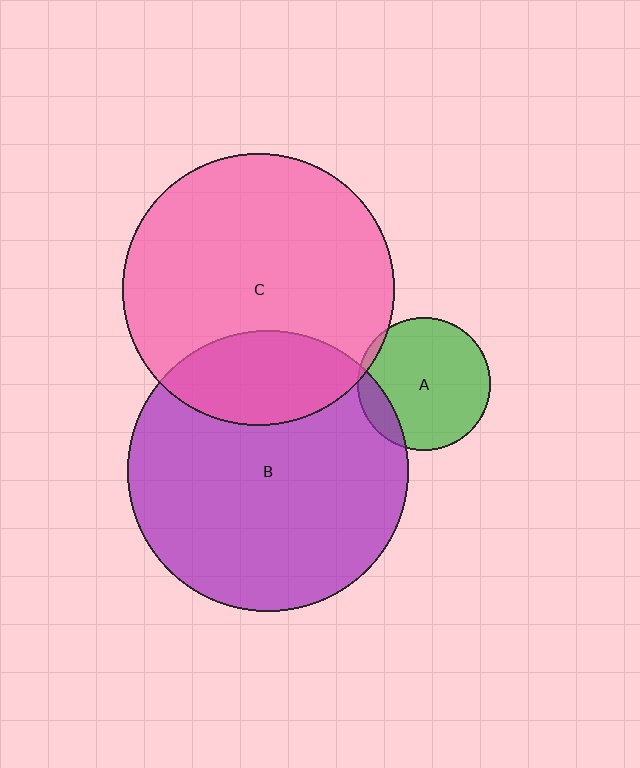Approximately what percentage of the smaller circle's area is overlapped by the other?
Approximately 25%.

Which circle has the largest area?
Circle B (purple).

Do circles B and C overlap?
Yes.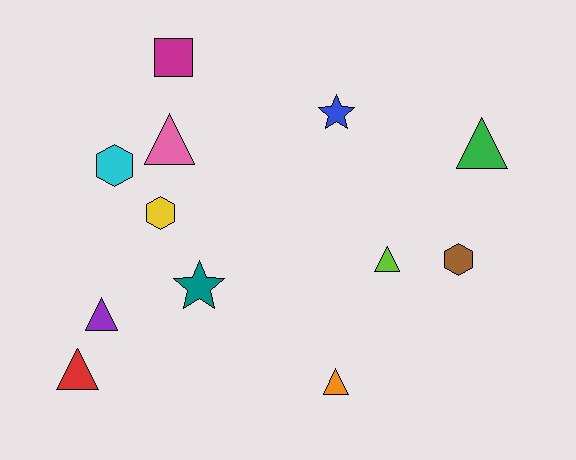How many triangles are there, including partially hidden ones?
There are 6 triangles.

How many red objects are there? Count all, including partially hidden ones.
There is 1 red object.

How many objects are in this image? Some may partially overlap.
There are 12 objects.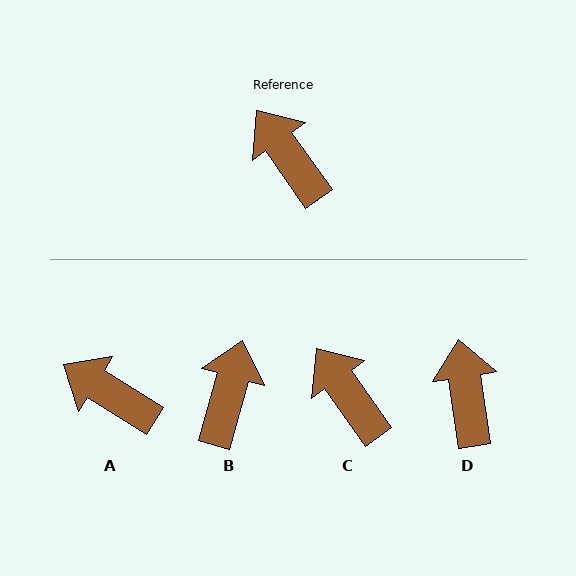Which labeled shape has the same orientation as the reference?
C.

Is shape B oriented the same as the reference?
No, it is off by about 51 degrees.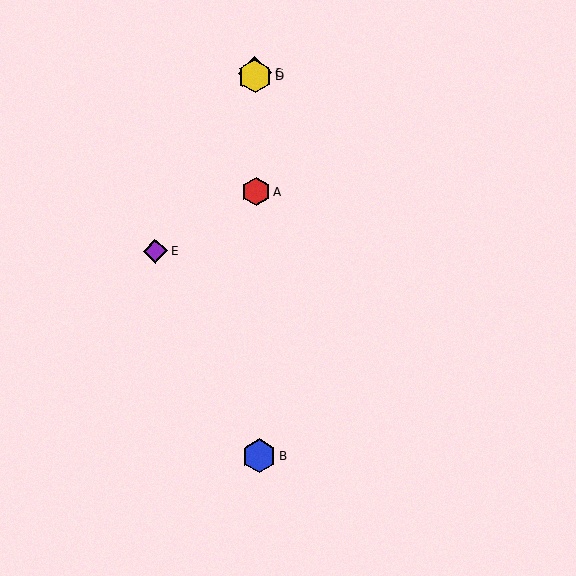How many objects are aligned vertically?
4 objects (A, B, C, D) are aligned vertically.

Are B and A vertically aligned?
Yes, both are at x≈259.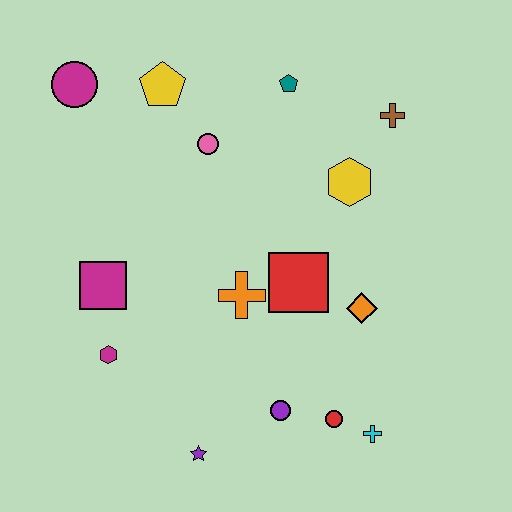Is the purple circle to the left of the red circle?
Yes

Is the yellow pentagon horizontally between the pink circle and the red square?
No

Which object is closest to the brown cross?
The yellow hexagon is closest to the brown cross.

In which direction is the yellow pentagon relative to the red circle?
The yellow pentagon is above the red circle.